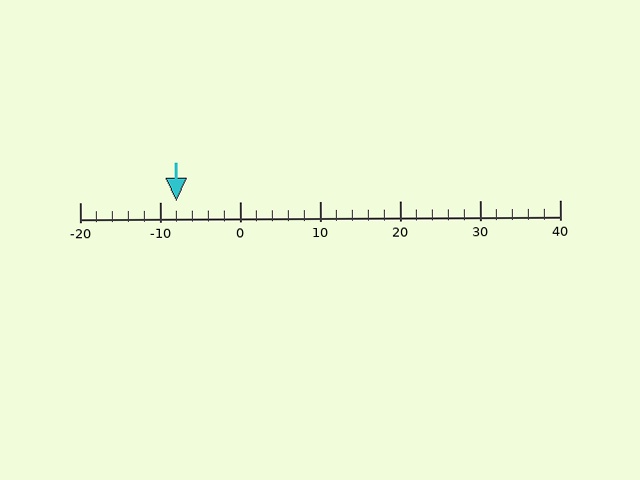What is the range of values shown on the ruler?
The ruler shows values from -20 to 40.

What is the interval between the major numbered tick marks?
The major tick marks are spaced 10 units apart.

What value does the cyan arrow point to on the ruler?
The cyan arrow points to approximately -8.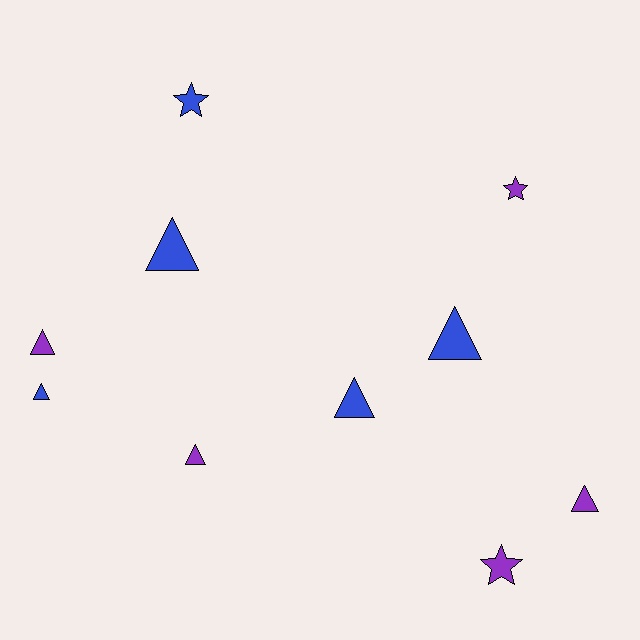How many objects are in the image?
There are 10 objects.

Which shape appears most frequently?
Triangle, with 7 objects.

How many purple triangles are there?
There are 3 purple triangles.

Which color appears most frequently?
Purple, with 5 objects.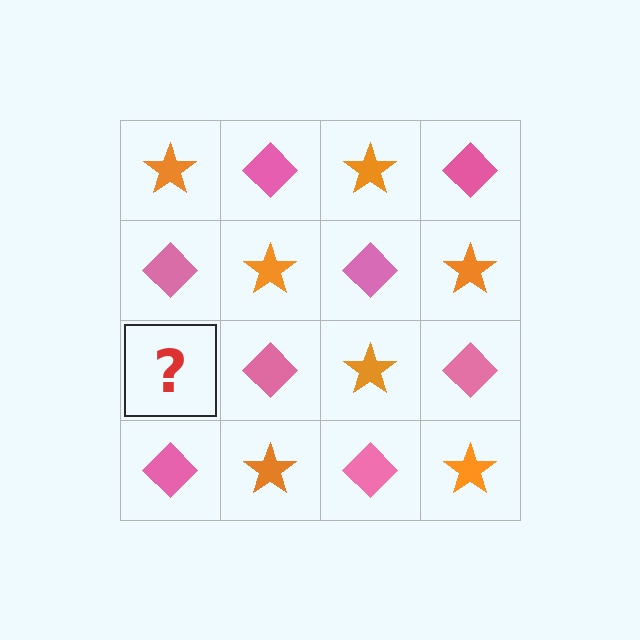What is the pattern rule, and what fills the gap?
The rule is that it alternates orange star and pink diamond in a checkerboard pattern. The gap should be filled with an orange star.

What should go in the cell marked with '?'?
The missing cell should contain an orange star.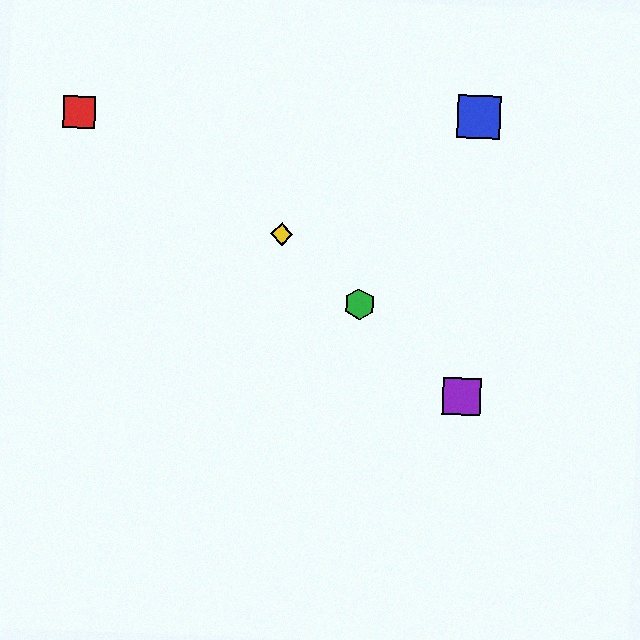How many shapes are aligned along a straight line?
3 shapes (the green hexagon, the yellow diamond, the purple square) are aligned along a straight line.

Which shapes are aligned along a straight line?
The green hexagon, the yellow diamond, the purple square are aligned along a straight line.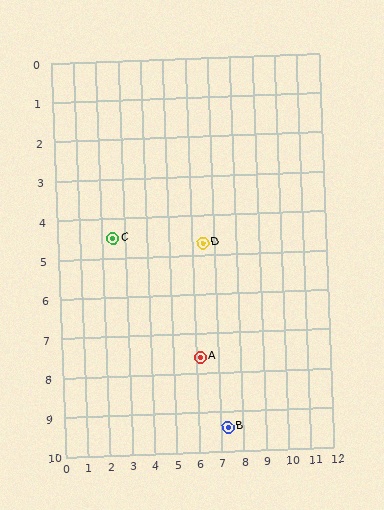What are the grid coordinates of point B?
Point B is at approximately (7.3, 9.4).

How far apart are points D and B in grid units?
Points D and B are about 4.8 grid units apart.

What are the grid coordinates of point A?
Point A is at approximately (6.2, 7.6).